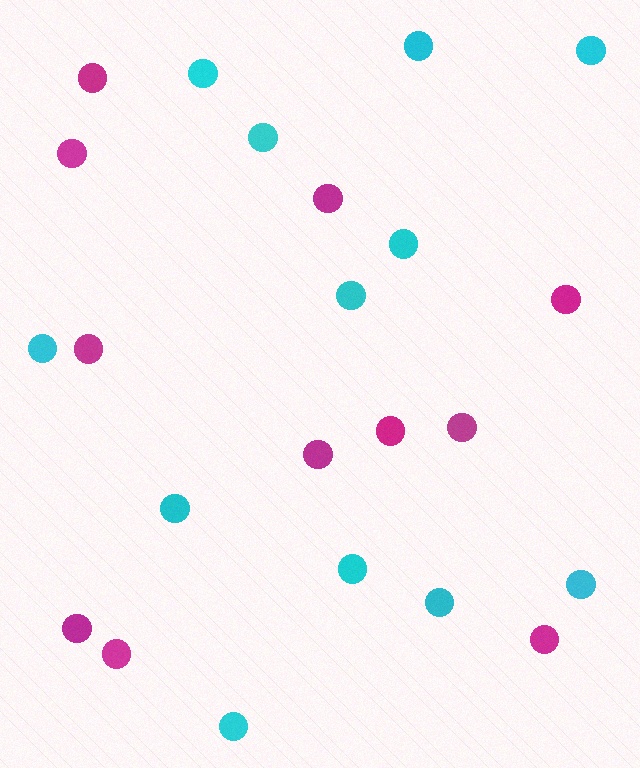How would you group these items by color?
There are 2 groups: one group of magenta circles (11) and one group of cyan circles (12).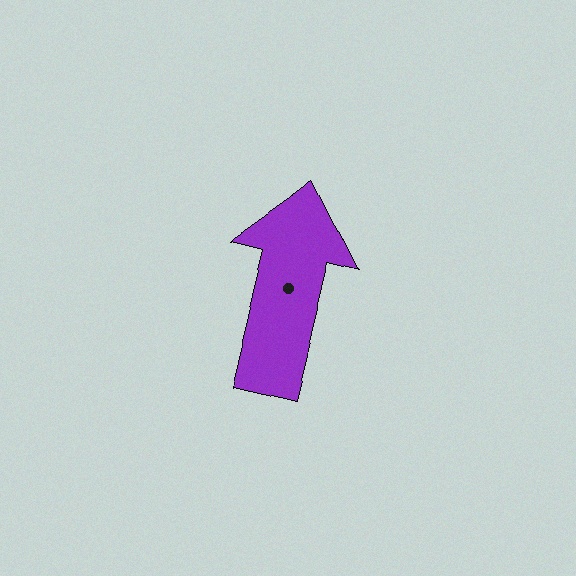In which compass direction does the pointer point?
North.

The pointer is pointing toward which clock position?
Roughly 12 o'clock.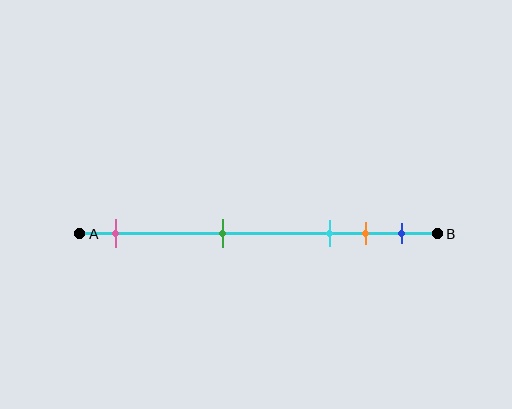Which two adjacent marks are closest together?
The orange and blue marks are the closest adjacent pair.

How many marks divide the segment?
There are 5 marks dividing the segment.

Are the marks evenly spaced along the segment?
No, the marks are not evenly spaced.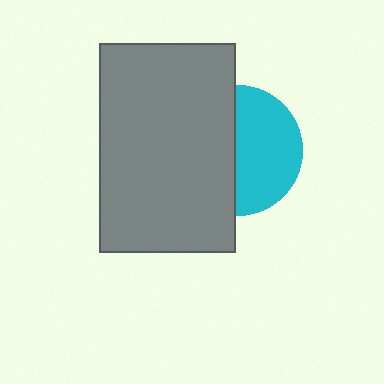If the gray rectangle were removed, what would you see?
You would see the complete cyan circle.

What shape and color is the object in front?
The object in front is a gray rectangle.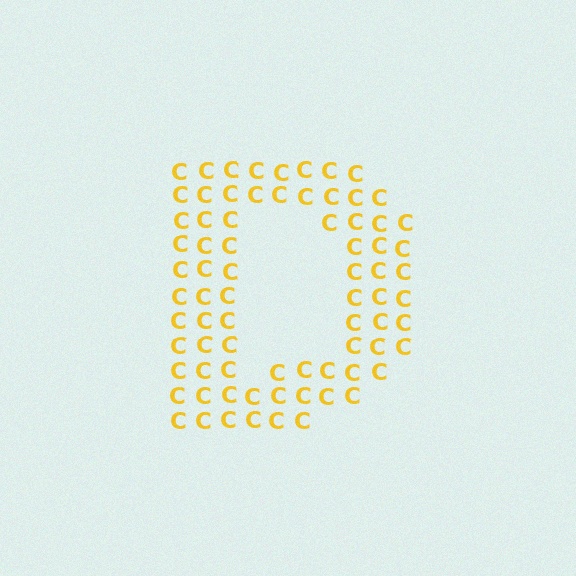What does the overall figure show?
The overall figure shows the letter D.